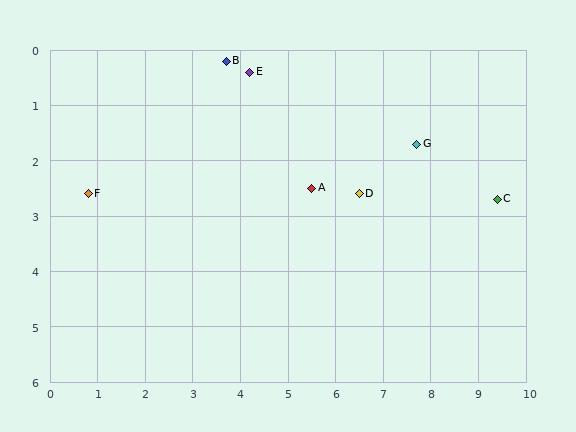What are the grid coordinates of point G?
Point G is at approximately (7.7, 1.7).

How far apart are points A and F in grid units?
Points A and F are about 4.7 grid units apart.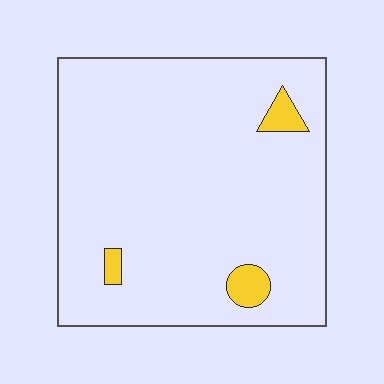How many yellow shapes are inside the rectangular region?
3.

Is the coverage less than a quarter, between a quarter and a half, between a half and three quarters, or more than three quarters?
Less than a quarter.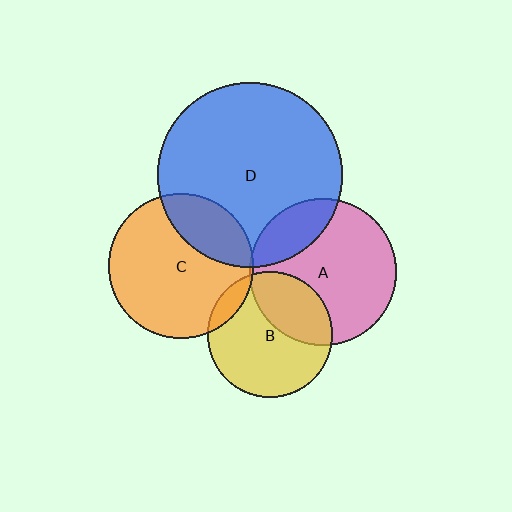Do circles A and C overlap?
Yes.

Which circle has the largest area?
Circle D (blue).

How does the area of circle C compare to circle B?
Approximately 1.3 times.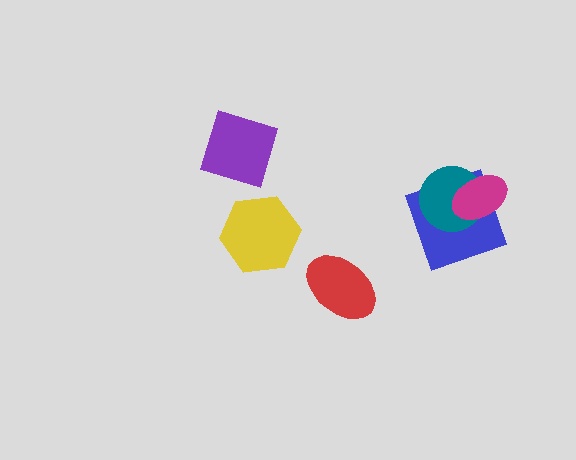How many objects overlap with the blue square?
2 objects overlap with the blue square.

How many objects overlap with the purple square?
0 objects overlap with the purple square.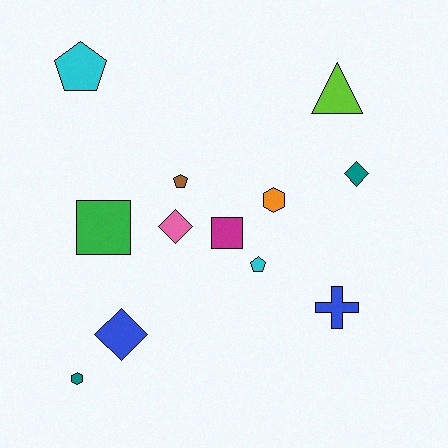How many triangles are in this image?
There is 1 triangle.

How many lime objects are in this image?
There is 1 lime object.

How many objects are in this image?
There are 12 objects.